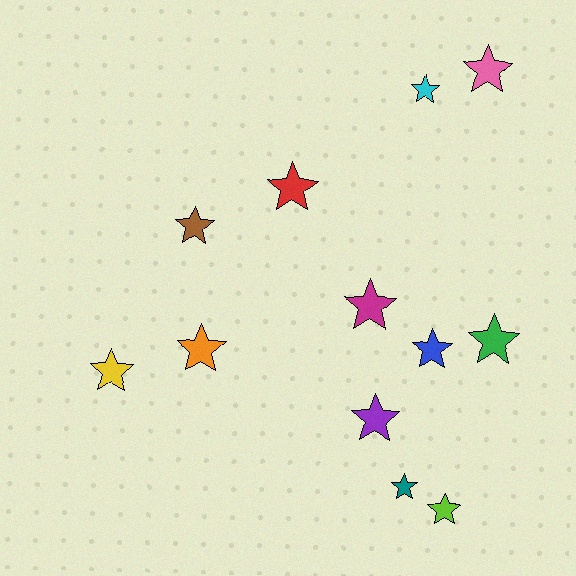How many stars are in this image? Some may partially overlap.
There are 12 stars.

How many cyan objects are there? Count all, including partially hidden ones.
There is 1 cyan object.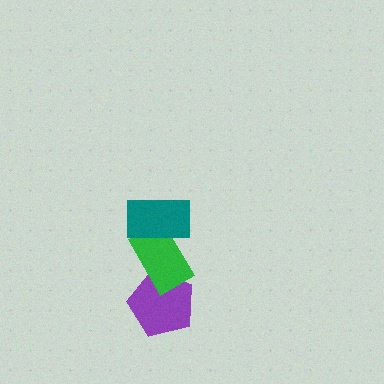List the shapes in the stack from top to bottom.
From top to bottom: the teal rectangle, the green rectangle, the purple pentagon.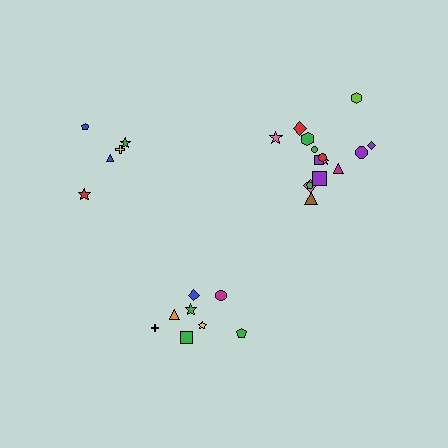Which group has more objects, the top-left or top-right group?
The top-right group.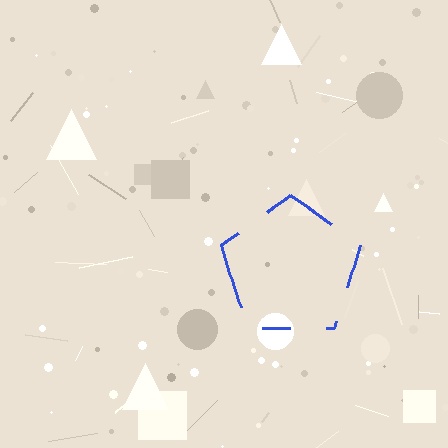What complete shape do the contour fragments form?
The contour fragments form a pentagon.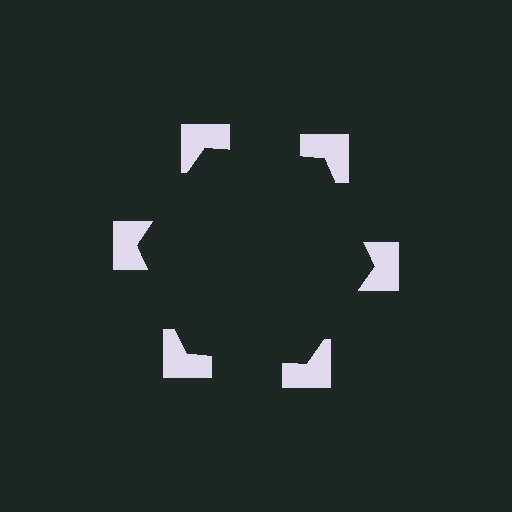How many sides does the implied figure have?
6 sides.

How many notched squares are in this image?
There are 6 — one at each vertex of the illusory hexagon.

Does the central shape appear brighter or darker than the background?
It typically appears slightly darker than the background, even though no actual brightness change is drawn.